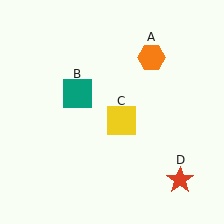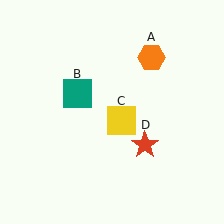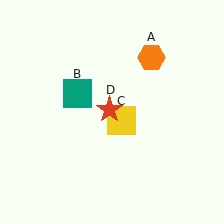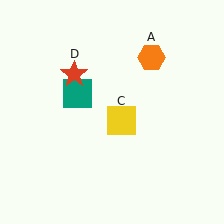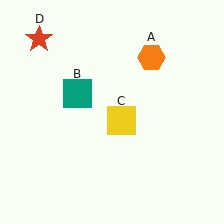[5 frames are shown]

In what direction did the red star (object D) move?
The red star (object D) moved up and to the left.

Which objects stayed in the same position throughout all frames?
Orange hexagon (object A) and teal square (object B) and yellow square (object C) remained stationary.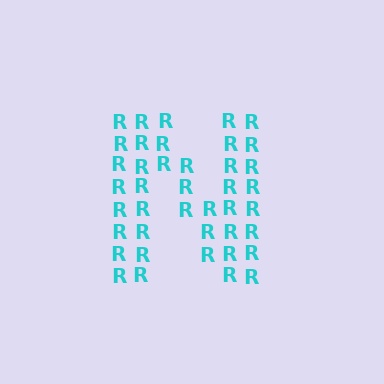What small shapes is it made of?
It is made of small letter R's.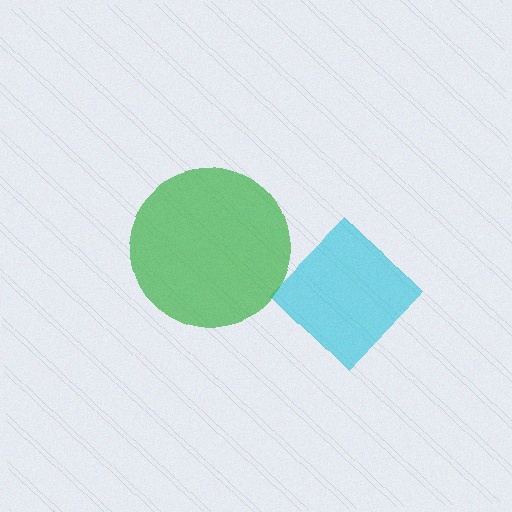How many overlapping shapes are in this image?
There are 2 overlapping shapes in the image.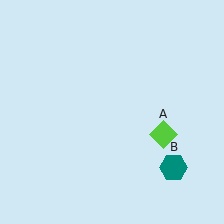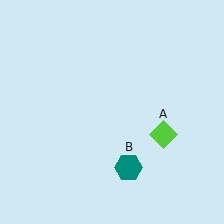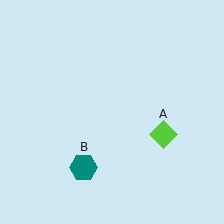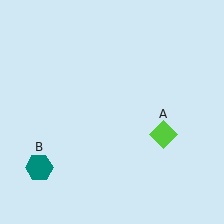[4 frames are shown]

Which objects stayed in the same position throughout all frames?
Lime diamond (object A) remained stationary.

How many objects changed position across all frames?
1 object changed position: teal hexagon (object B).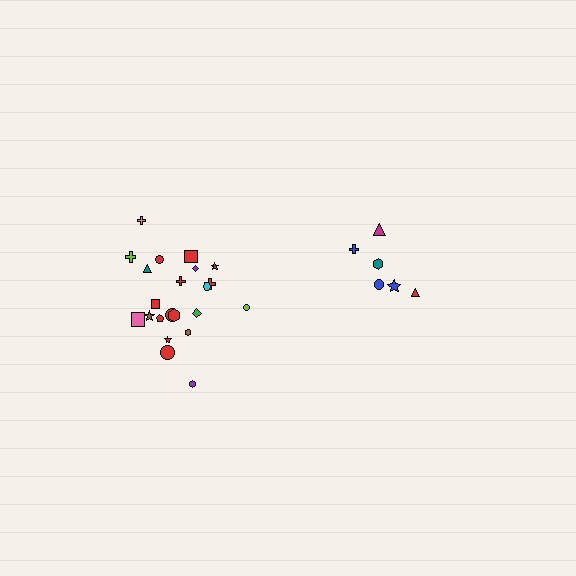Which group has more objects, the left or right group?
The left group.